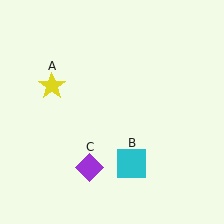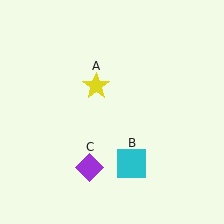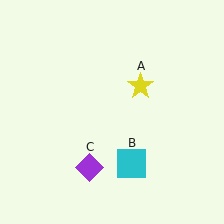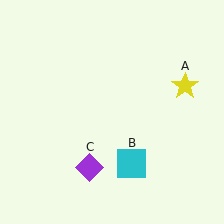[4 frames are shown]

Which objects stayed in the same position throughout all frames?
Cyan square (object B) and purple diamond (object C) remained stationary.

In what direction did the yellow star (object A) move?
The yellow star (object A) moved right.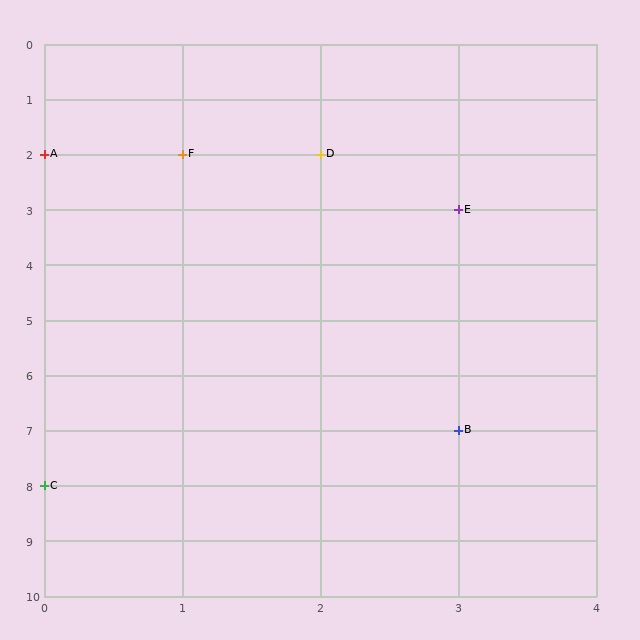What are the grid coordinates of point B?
Point B is at grid coordinates (3, 7).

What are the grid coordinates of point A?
Point A is at grid coordinates (0, 2).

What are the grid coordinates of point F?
Point F is at grid coordinates (1, 2).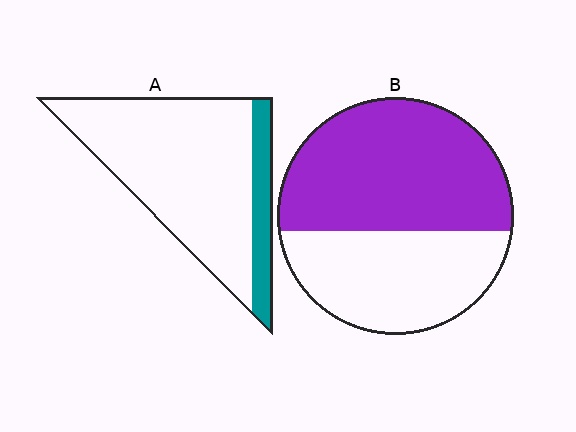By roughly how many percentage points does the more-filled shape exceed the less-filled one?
By roughly 40 percentage points (B over A).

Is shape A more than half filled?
No.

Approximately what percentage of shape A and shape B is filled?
A is approximately 15% and B is approximately 60%.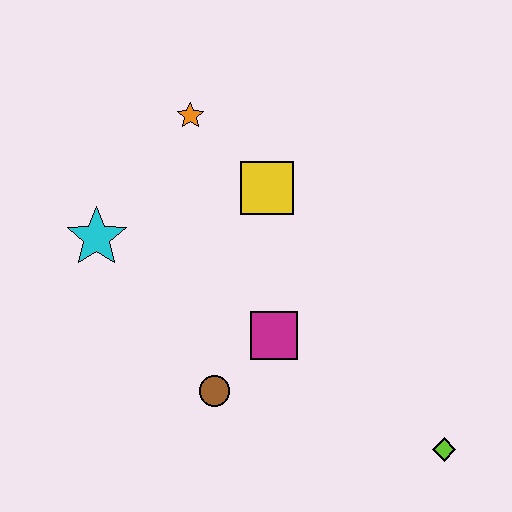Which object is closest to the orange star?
The yellow square is closest to the orange star.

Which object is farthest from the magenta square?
The orange star is farthest from the magenta square.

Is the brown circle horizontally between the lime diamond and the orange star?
Yes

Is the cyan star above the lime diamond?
Yes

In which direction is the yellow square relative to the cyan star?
The yellow square is to the right of the cyan star.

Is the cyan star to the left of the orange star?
Yes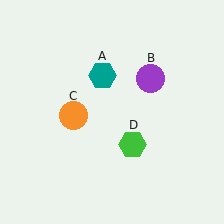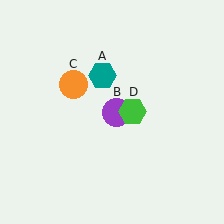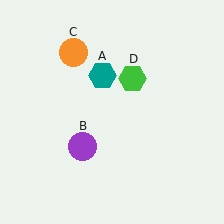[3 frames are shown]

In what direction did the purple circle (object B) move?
The purple circle (object B) moved down and to the left.